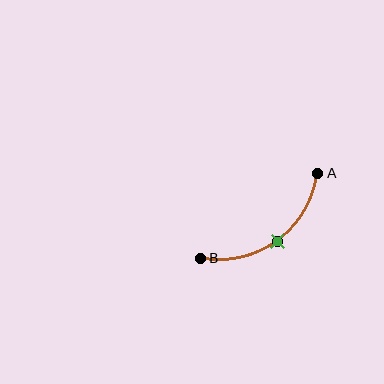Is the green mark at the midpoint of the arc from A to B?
Yes. The green mark lies on the arc at equal arc-length from both A and B — it is the arc midpoint.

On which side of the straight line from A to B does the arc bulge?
The arc bulges below and to the right of the straight line connecting A and B.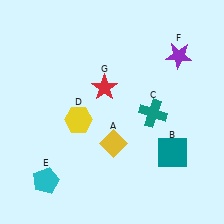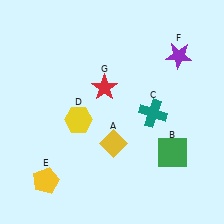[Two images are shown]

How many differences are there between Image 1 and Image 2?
There are 2 differences between the two images.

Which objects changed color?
B changed from teal to green. E changed from cyan to yellow.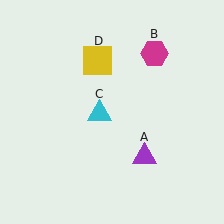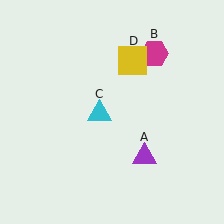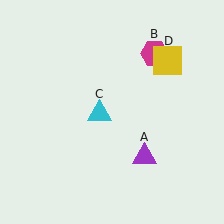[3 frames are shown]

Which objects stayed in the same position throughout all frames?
Purple triangle (object A) and magenta hexagon (object B) and cyan triangle (object C) remained stationary.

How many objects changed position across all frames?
1 object changed position: yellow square (object D).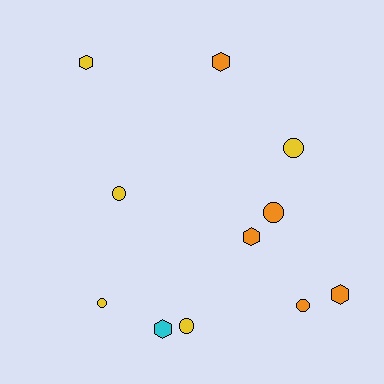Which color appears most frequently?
Yellow, with 5 objects.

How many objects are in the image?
There are 11 objects.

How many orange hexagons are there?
There are 3 orange hexagons.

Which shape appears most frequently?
Circle, with 6 objects.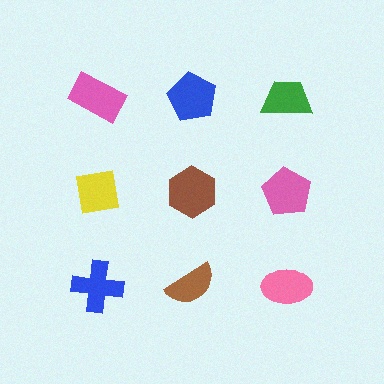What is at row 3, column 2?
A brown semicircle.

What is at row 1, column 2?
A blue pentagon.